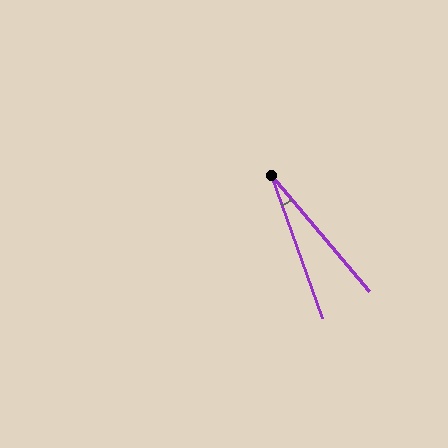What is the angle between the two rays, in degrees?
Approximately 21 degrees.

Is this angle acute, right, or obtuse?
It is acute.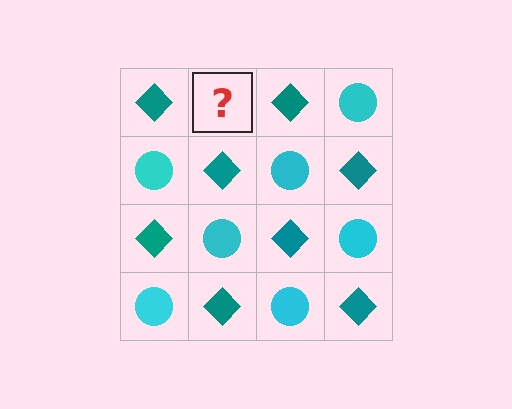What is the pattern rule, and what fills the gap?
The rule is that it alternates teal diamond and cyan circle in a checkerboard pattern. The gap should be filled with a cyan circle.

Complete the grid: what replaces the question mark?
The question mark should be replaced with a cyan circle.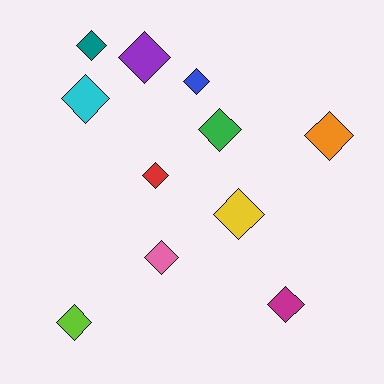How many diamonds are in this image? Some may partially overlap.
There are 11 diamonds.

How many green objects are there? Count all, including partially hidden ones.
There is 1 green object.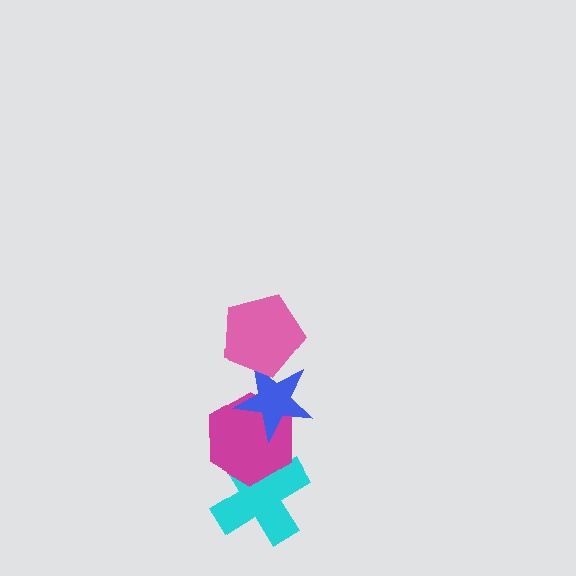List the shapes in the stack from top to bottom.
From top to bottom: the pink pentagon, the blue star, the magenta hexagon, the cyan cross.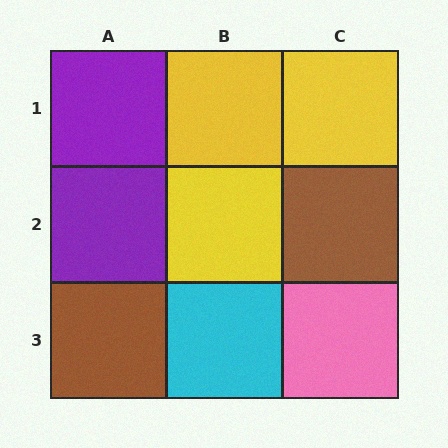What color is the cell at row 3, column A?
Brown.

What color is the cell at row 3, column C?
Pink.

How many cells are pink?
1 cell is pink.